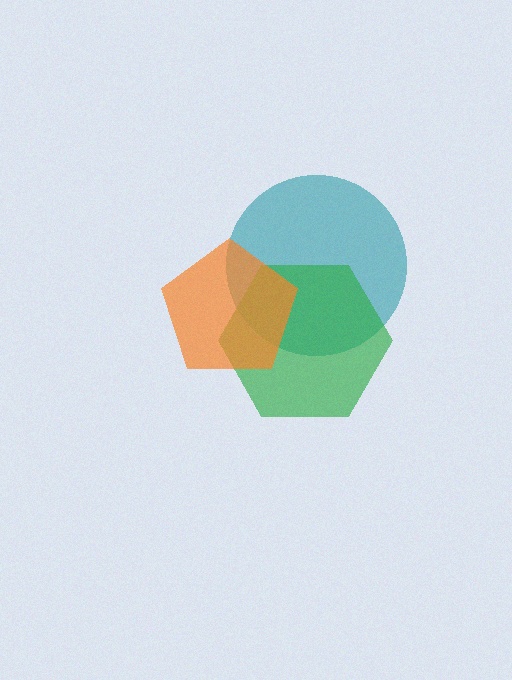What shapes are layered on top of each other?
The layered shapes are: a teal circle, a green hexagon, an orange pentagon.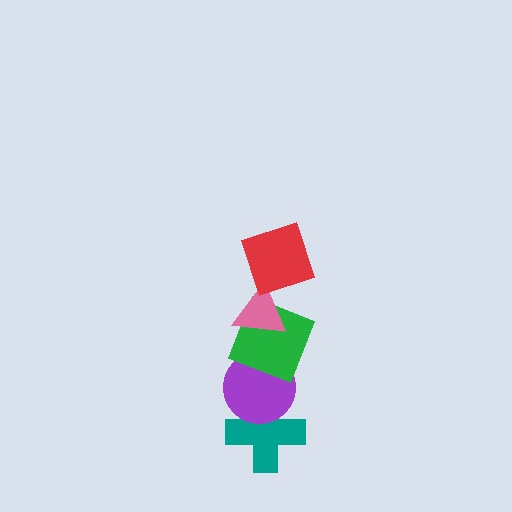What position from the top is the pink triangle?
The pink triangle is 2nd from the top.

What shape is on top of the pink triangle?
The red square is on top of the pink triangle.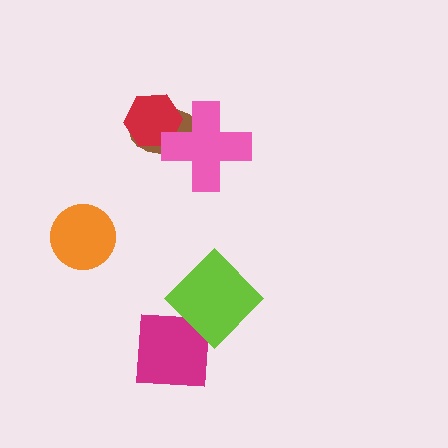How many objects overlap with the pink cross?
2 objects overlap with the pink cross.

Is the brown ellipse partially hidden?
Yes, it is partially covered by another shape.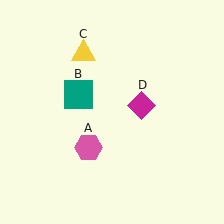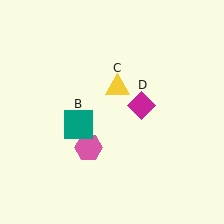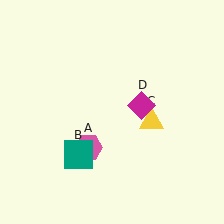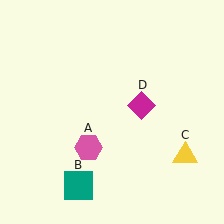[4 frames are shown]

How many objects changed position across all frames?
2 objects changed position: teal square (object B), yellow triangle (object C).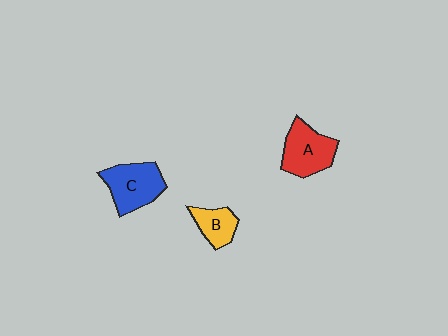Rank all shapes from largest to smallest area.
From largest to smallest: C (blue), A (red), B (yellow).